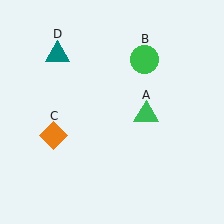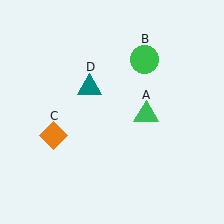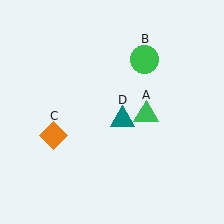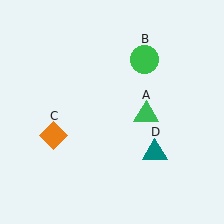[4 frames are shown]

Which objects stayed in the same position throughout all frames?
Green triangle (object A) and green circle (object B) and orange diamond (object C) remained stationary.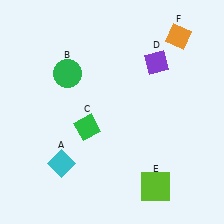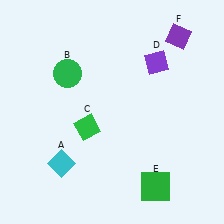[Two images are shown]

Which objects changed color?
E changed from lime to green. F changed from orange to purple.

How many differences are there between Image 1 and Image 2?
There are 2 differences between the two images.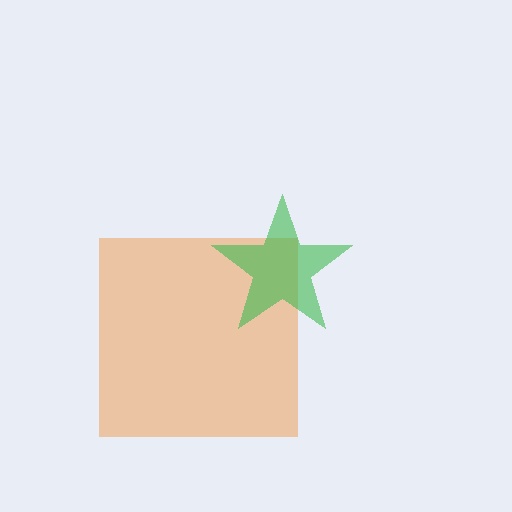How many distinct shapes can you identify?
There are 2 distinct shapes: an orange square, a green star.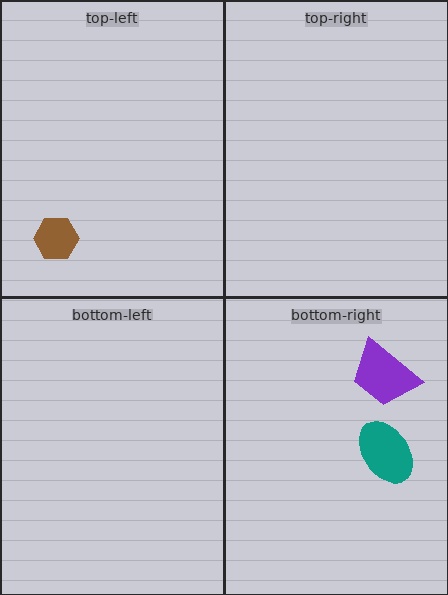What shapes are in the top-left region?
The brown hexagon.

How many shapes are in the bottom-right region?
2.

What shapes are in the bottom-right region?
The teal ellipse, the purple trapezoid.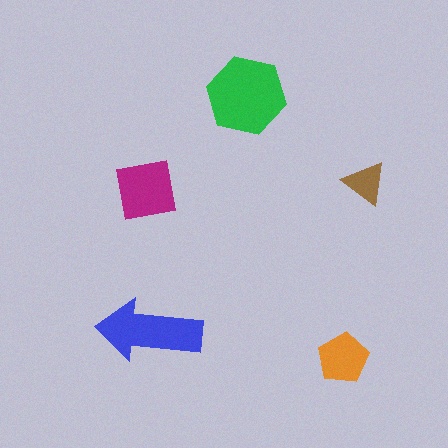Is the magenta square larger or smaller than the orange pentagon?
Larger.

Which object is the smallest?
The brown triangle.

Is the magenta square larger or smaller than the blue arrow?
Smaller.